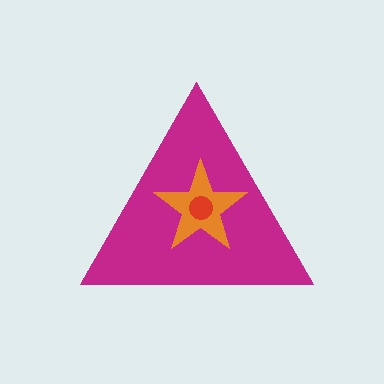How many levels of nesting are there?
3.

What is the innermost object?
The red circle.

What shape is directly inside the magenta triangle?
The orange star.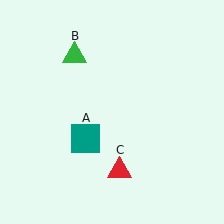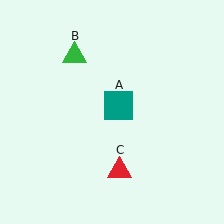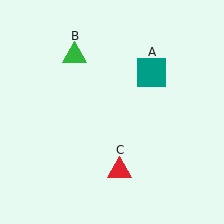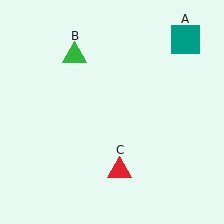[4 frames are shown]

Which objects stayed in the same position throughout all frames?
Green triangle (object B) and red triangle (object C) remained stationary.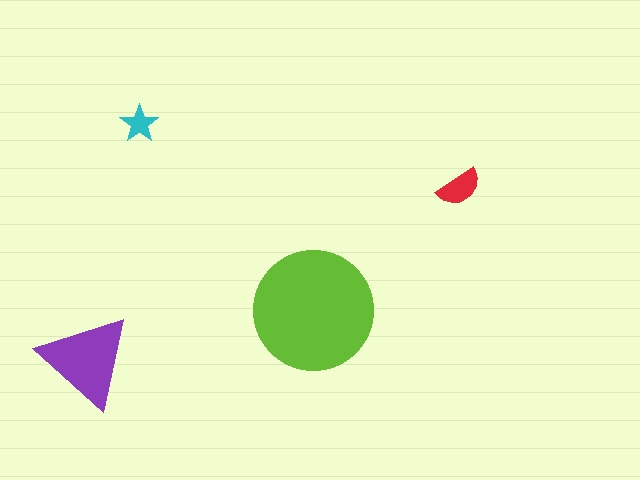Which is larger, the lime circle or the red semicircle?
The lime circle.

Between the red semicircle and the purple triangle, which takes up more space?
The purple triangle.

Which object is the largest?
The lime circle.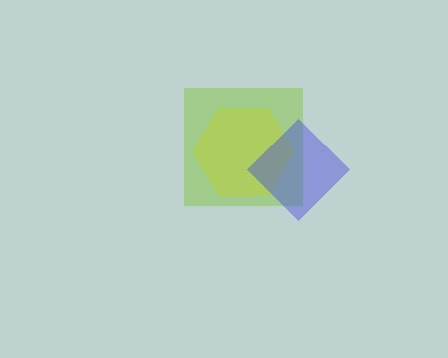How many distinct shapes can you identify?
There are 3 distinct shapes: a yellow hexagon, a lime square, a blue diamond.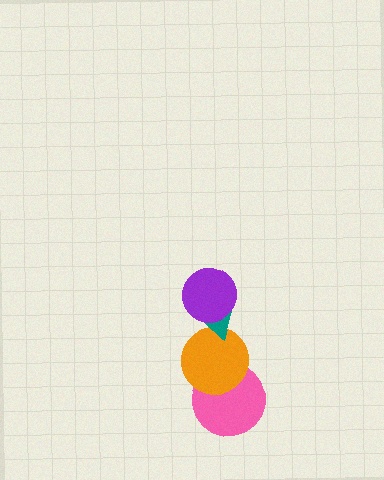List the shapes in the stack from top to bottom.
From top to bottom: the purple circle, the teal triangle, the orange circle, the pink circle.